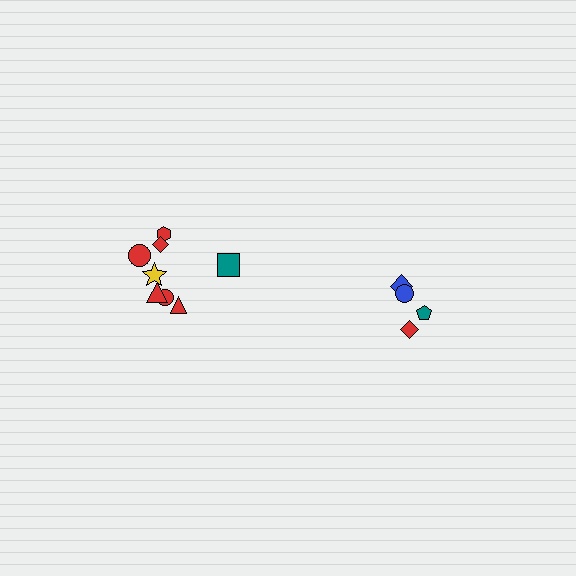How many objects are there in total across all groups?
There are 12 objects.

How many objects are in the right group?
There are 4 objects.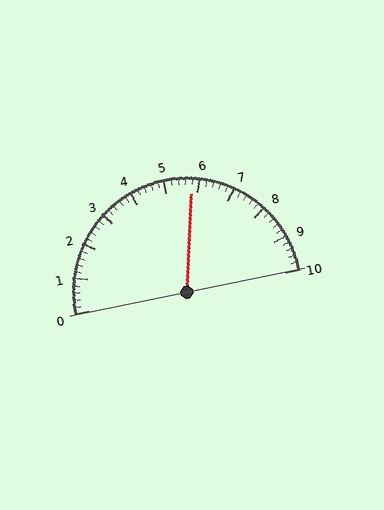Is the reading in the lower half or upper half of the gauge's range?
The reading is in the upper half of the range (0 to 10).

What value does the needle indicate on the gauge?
The needle indicates approximately 5.8.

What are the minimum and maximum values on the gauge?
The gauge ranges from 0 to 10.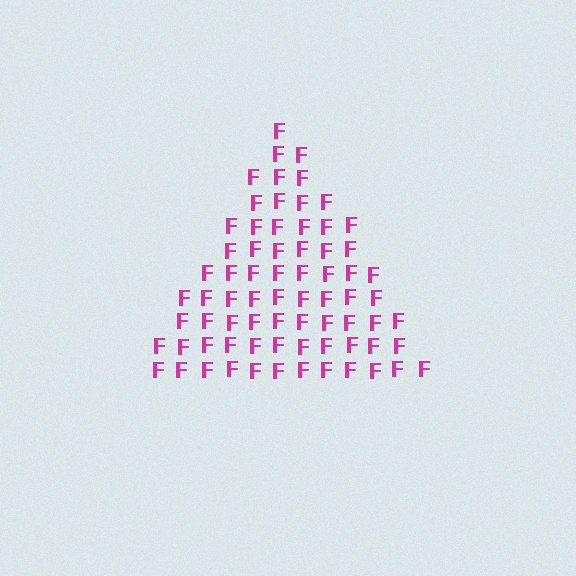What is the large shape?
The large shape is a triangle.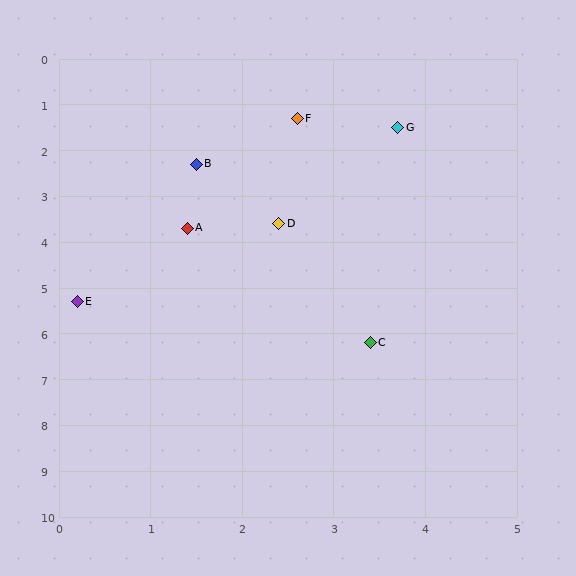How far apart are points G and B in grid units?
Points G and B are about 2.3 grid units apart.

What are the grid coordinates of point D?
Point D is at approximately (2.4, 3.6).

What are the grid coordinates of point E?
Point E is at approximately (0.2, 5.3).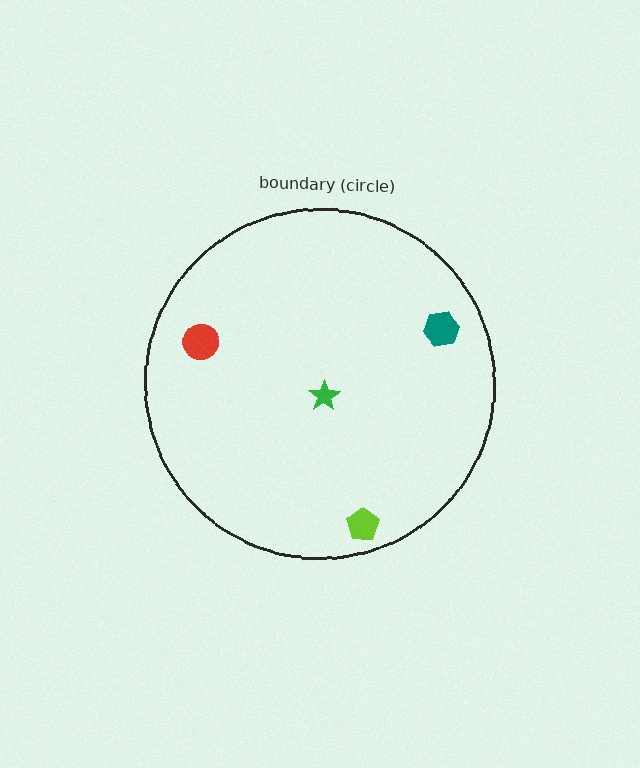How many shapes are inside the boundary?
4 inside, 0 outside.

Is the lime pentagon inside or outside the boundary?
Inside.